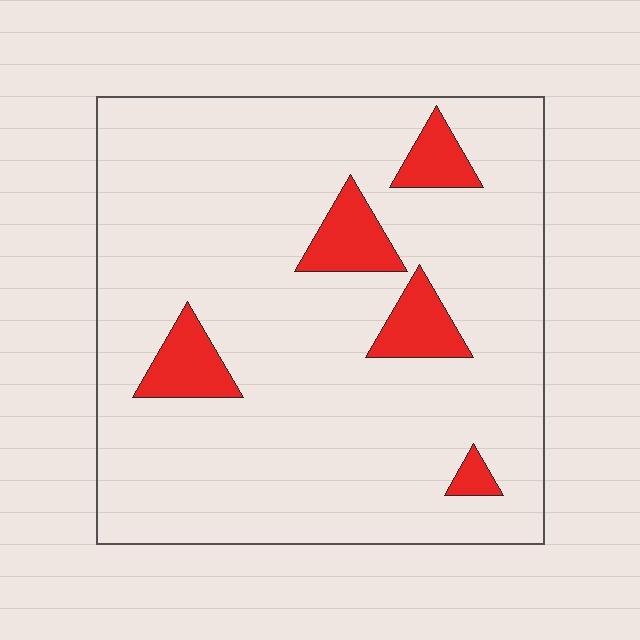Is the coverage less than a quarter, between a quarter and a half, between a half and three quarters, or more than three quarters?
Less than a quarter.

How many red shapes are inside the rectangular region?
5.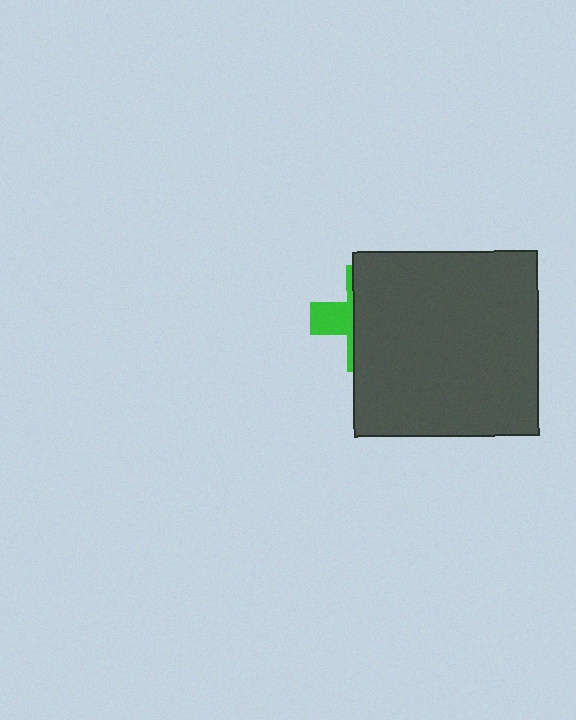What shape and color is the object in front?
The object in front is a dark gray square.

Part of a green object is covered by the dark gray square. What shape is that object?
It is a cross.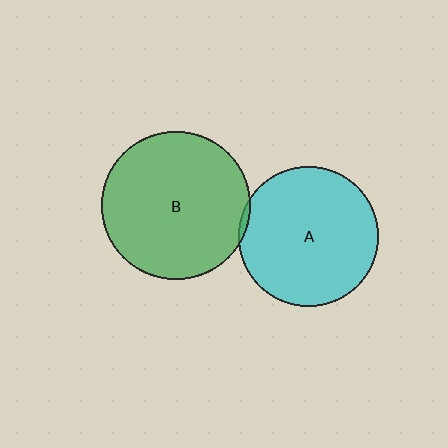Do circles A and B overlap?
Yes.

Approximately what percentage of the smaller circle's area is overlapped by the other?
Approximately 5%.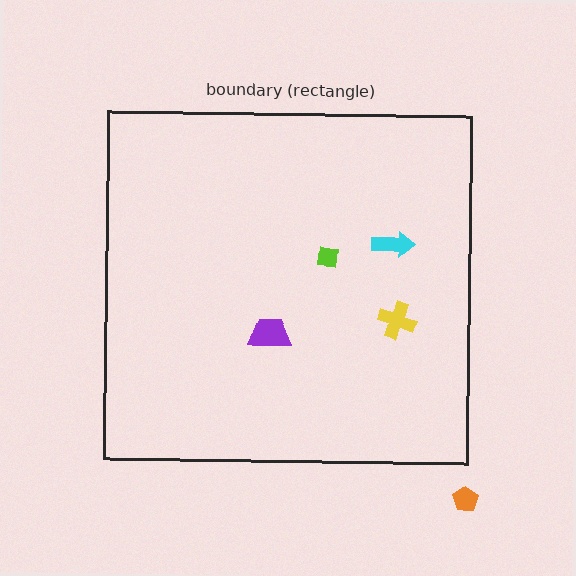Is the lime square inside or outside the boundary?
Inside.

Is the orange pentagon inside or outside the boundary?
Outside.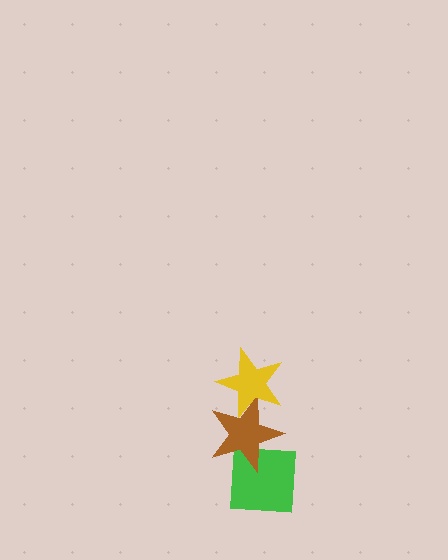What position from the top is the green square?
The green square is 3rd from the top.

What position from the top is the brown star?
The brown star is 2nd from the top.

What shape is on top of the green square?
The brown star is on top of the green square.